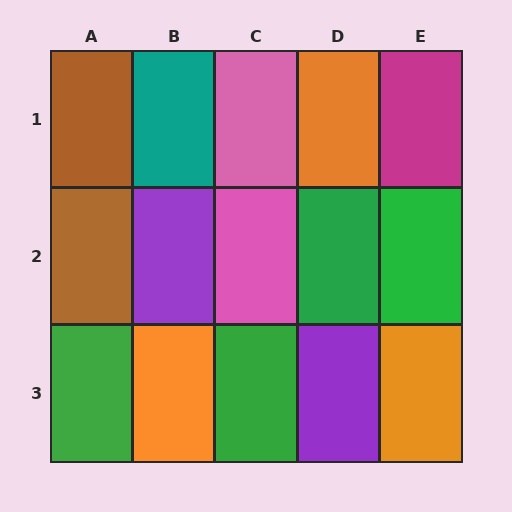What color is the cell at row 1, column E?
Magenta.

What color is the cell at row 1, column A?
Brown.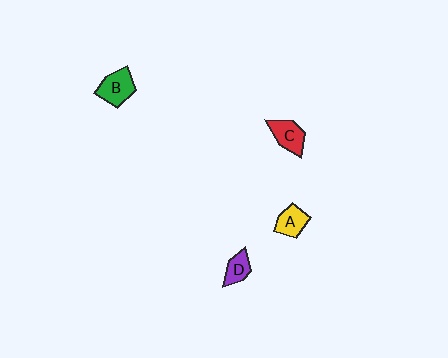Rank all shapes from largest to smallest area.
From largest to smallest: B (green), C (red), A (yellow), D (purple).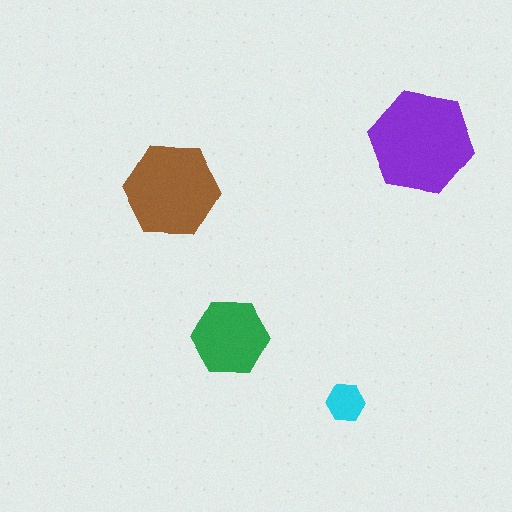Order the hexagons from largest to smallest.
the purple one, the brown one, the green one, the cyan one.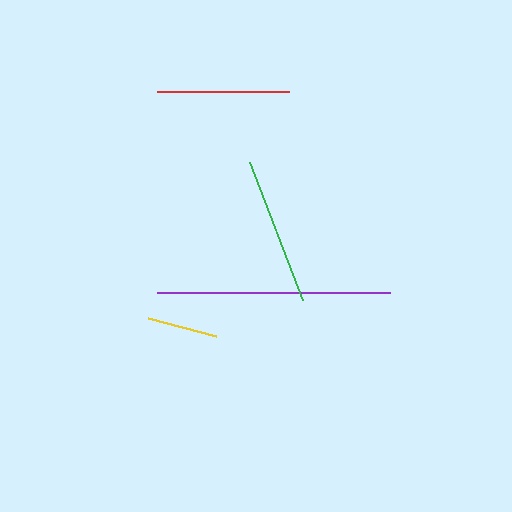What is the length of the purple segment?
The purple segment is approximately 232 pixels long.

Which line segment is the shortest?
The yellow line is the shortest at approximately 70 pixels.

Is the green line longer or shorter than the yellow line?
The green line is longer than the yellow line.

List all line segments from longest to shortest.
From longest to shortest: purple, green, red, yellow.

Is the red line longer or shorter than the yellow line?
The red line is longer than the yellow line.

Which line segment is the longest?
The purple line is the longest at approximately 232 pixels.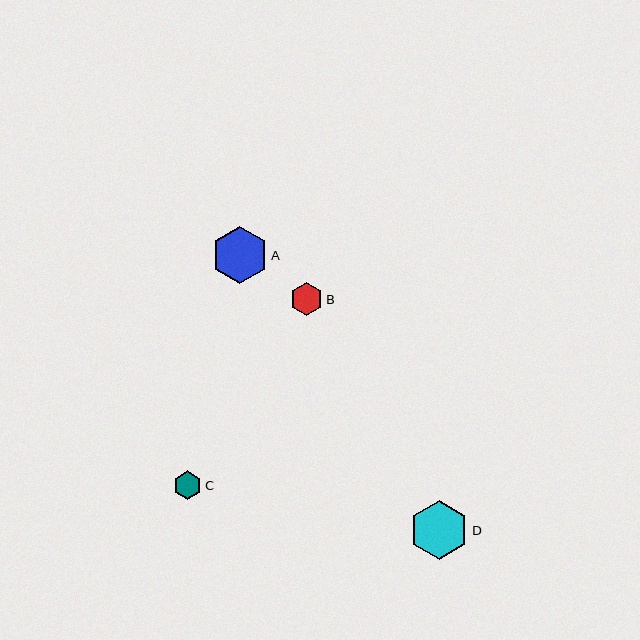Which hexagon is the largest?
Hexagon D is the largest with a size of approximately 59 pixels.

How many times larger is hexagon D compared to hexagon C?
Hexagon D is approximately 2.1 times the size of hexagon C.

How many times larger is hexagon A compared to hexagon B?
Hexagon A is approximately 1.8 times the size of hexagon B.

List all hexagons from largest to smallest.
From largest to smallest: D, A, B, C.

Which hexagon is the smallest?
Hexagon C is the smallest with a size of approximately 28 pixels.